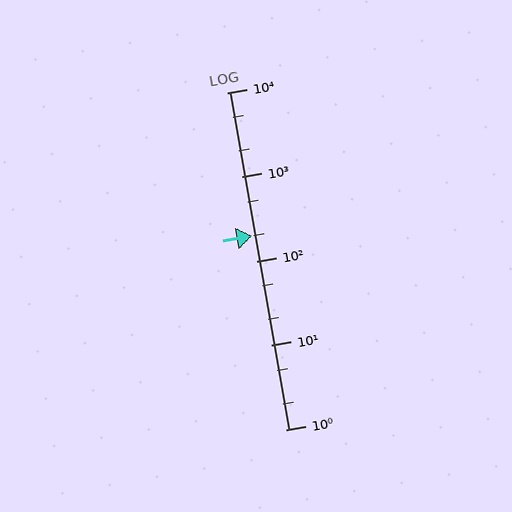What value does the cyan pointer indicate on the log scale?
The pointer indicates approximately 200.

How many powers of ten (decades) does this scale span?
The scale spans 4 decades, from 1 to 10000.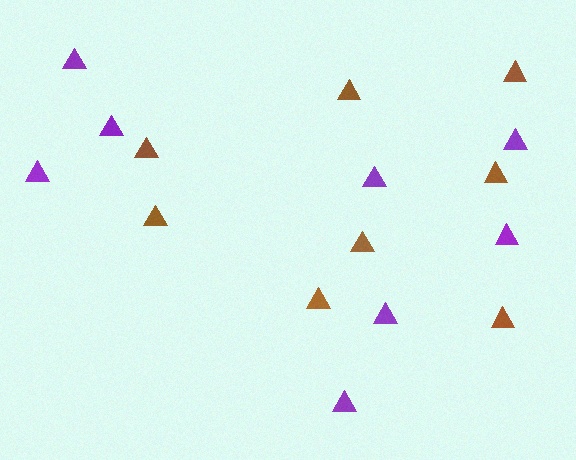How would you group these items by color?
There are 2 groups: one group of purple triangles (8) and one group of brown triangles (8).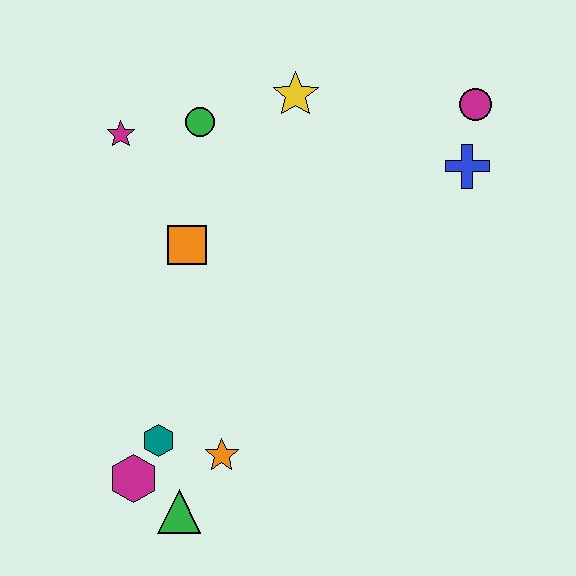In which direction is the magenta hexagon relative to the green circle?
The magenta hexagon is below the green circle.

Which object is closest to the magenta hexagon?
The teal hexagon is closest to the magenta hexagon.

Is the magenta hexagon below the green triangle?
No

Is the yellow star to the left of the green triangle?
No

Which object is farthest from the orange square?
The magenta circle is farthest from the orange square.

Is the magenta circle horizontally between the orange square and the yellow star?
No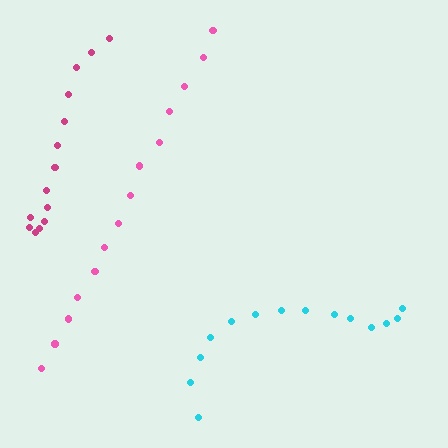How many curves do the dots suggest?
There are 3 distinct paths.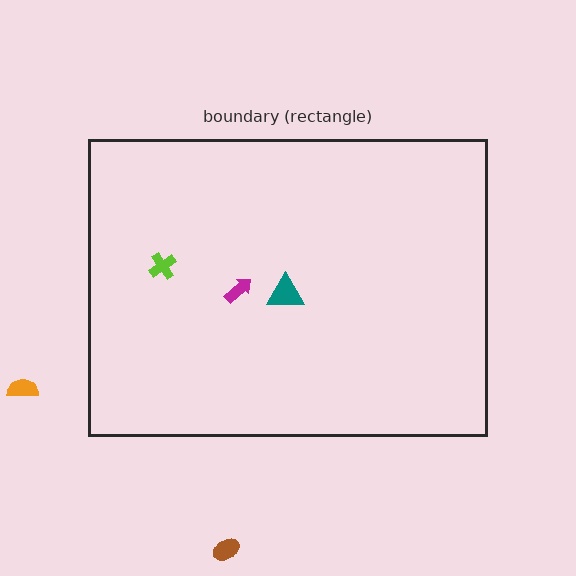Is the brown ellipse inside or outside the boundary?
Outside.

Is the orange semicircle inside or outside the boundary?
Outside.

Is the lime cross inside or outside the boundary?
Inside.